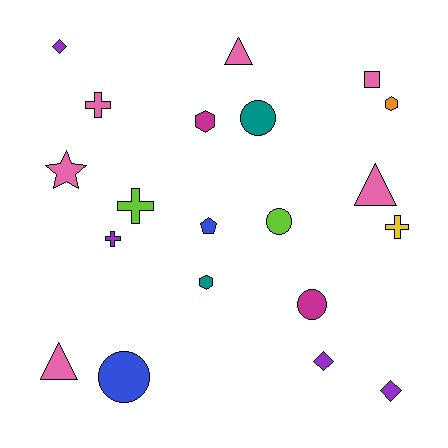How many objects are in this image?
There are 20 objects.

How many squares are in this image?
There is 1 square.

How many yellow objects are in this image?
There is 1 yellow object.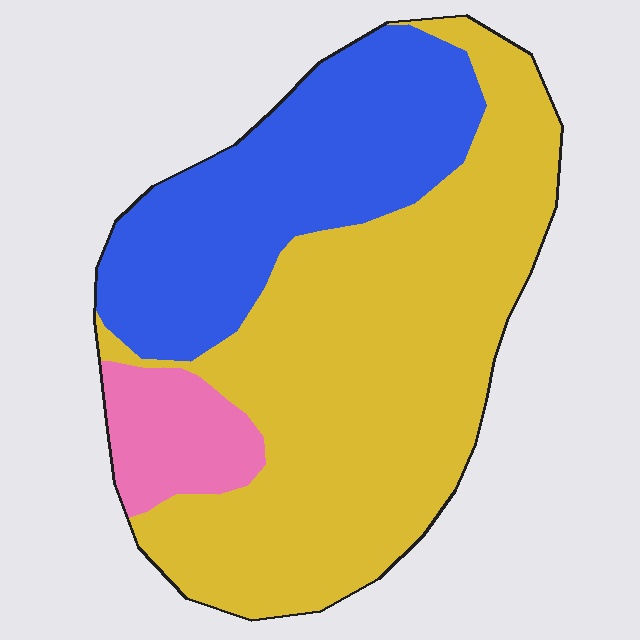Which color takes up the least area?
Pink, at roughly 10%.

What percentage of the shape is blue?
Blue covers 32% of the shape.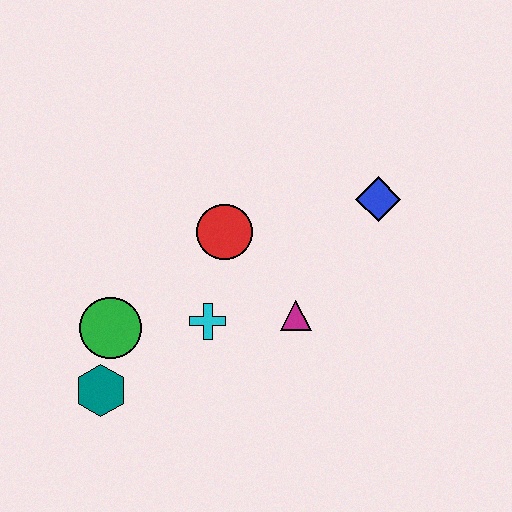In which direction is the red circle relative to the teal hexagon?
The red circle is above the teal hexagon.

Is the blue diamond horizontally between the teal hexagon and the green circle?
No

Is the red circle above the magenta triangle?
Yes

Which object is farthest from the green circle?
The blue diamond is farthest from the green circle.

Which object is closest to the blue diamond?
The magenta triangle is closest to the blue diamond.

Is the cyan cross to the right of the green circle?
Yes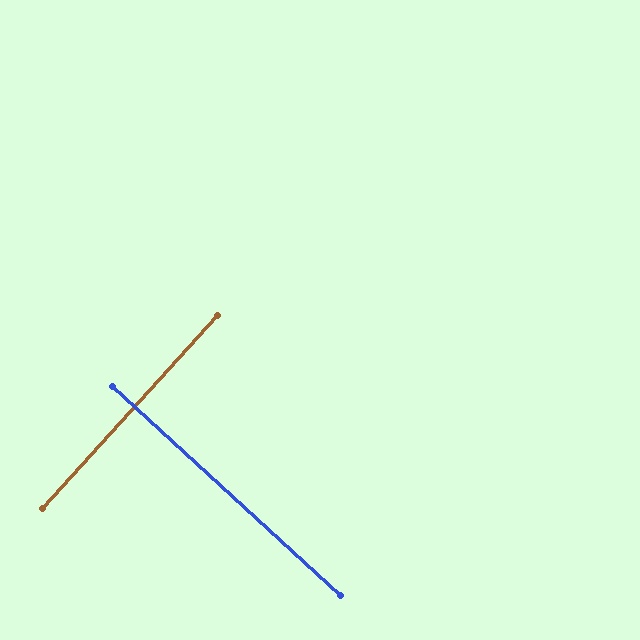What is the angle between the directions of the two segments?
Approximately 90 degrees.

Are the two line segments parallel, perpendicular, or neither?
Perpendicular — they meet at approximately 90°.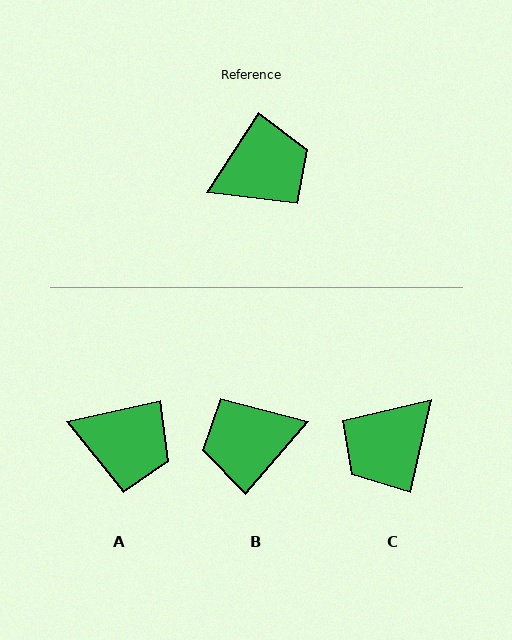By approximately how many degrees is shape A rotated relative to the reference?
Approximately 45 degrees clockwise.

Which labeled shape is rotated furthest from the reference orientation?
B, about 172 degrees away.